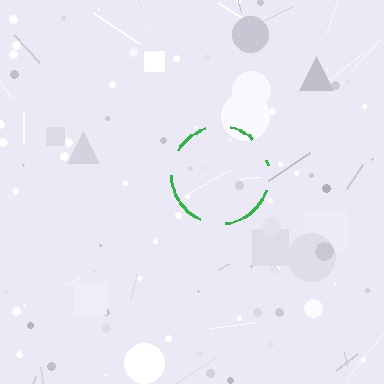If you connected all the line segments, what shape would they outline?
They would outline a circle.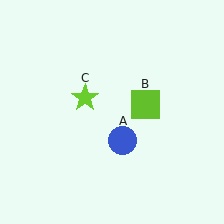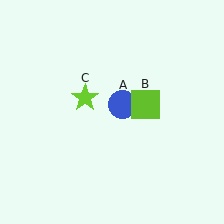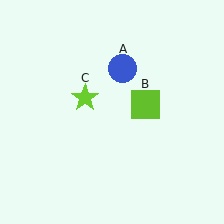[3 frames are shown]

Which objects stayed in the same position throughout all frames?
Lime square (object B) and lime star (object C) remained stationary.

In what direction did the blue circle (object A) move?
The blue circle (object A) moved up.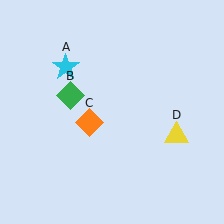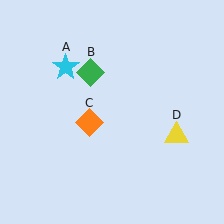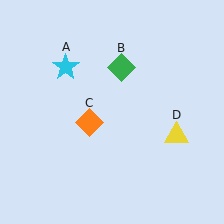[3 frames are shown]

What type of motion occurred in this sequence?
The green diamond (object B) rotated clockwise around the center of the scene.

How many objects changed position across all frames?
1 object changed position: green diamond (object B).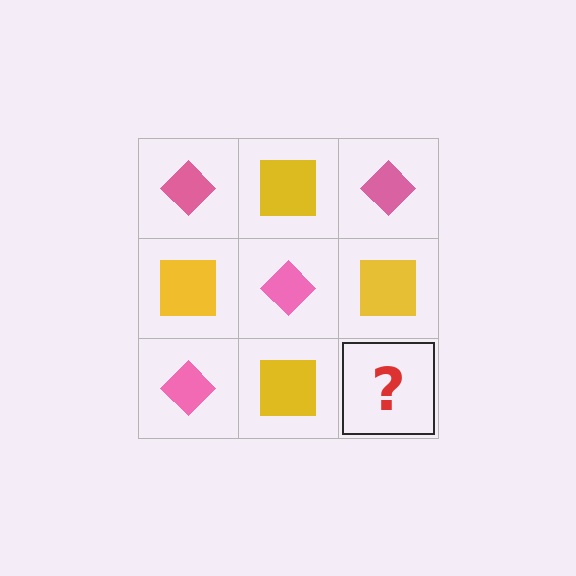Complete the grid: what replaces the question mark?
The question mark should be replaced with a pink diamond.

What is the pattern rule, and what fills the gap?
The rule is that it alternates pink diamond and yellow square in a checkerboard pattern. The gap should be filled with a pink diamond.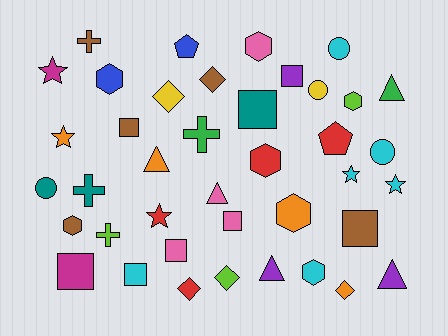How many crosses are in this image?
There are 4 crosses.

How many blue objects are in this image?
There are 2 blue objects.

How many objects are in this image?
There are 40 objects.